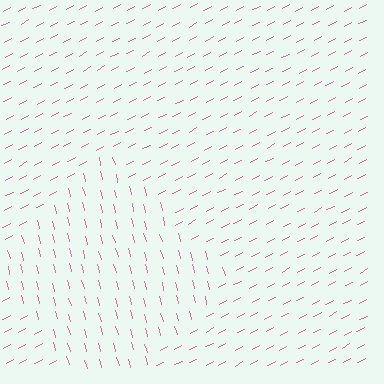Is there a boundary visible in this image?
Yes, there is a texture boundary formed by a change in line orientation.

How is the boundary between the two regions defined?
The boundary is defined purely by a change in line orientation (approximately 77 degrees difference). All lines are the same color and thickness.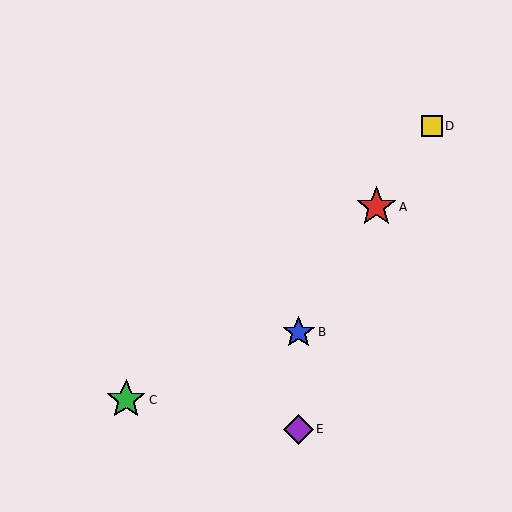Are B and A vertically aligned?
No, B is at x≈299 and A is at x≈376.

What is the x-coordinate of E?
Object E is at x≈299.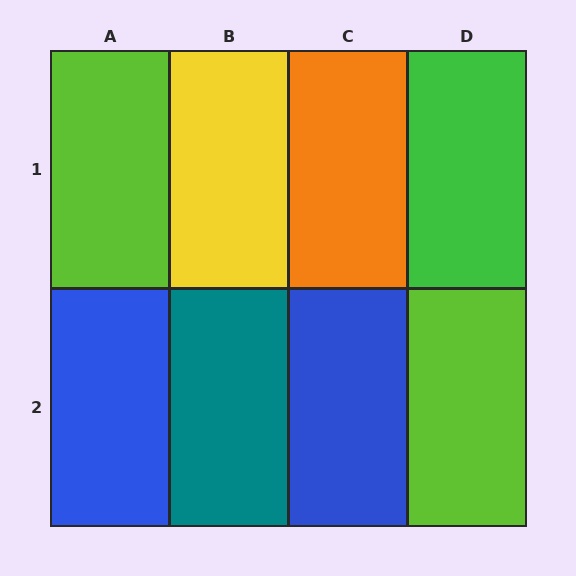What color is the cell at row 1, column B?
Yellow.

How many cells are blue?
2 cells are blue.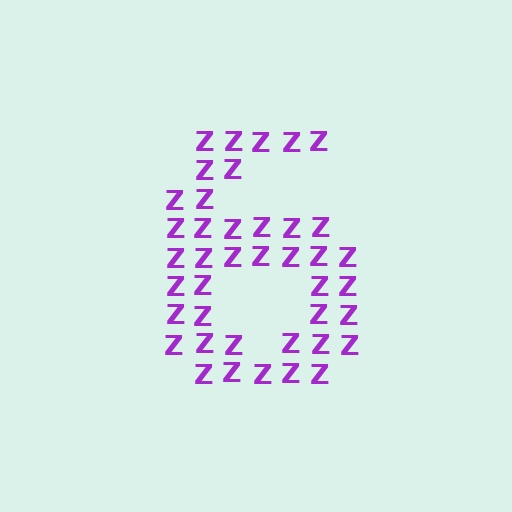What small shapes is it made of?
It is made of small letter Z's.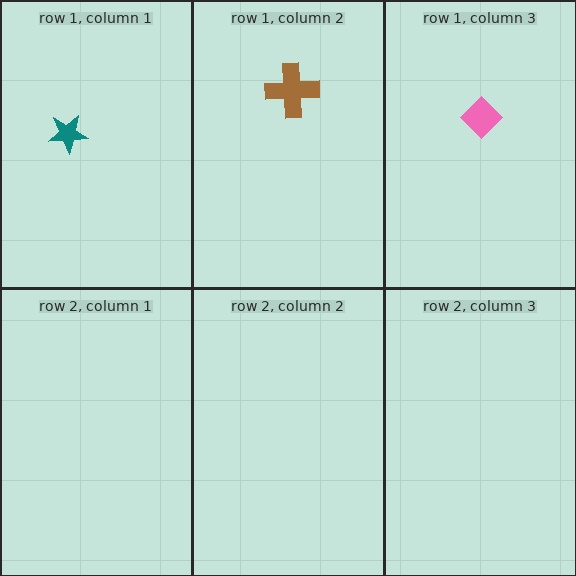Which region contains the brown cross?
The row 1, column 2 region.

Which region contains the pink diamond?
The row 1, column 3 region.